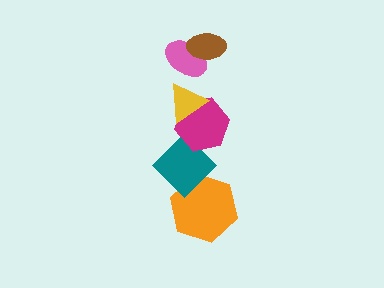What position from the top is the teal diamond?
The teal diamond is 5th from the top.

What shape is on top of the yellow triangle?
The pink ellipse is on top of the yellow triangle.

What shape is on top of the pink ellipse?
The brown ellipse is on top of the pink ellipse.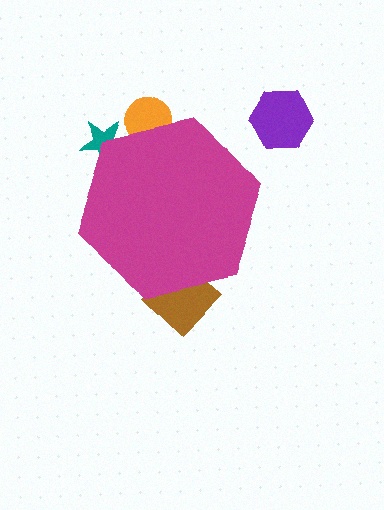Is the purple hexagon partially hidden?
No, the purple hexagon is fully visible.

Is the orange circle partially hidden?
Yes, the orange circle is partially hidden behind the magenta hexagon.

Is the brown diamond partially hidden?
Yes, the brown diamond is partially hidden behind the magenta hexagon.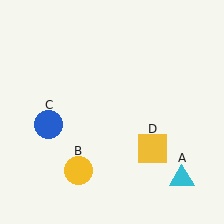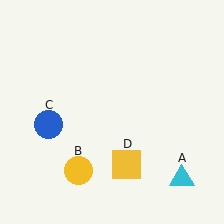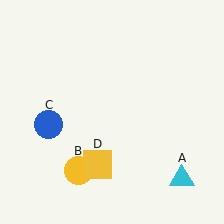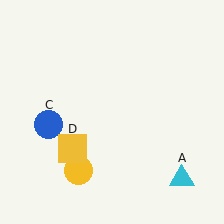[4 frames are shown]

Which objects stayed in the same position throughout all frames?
Cyan triangle (object A) and yellow circle (object B) and blue circle (object C) remained stationary.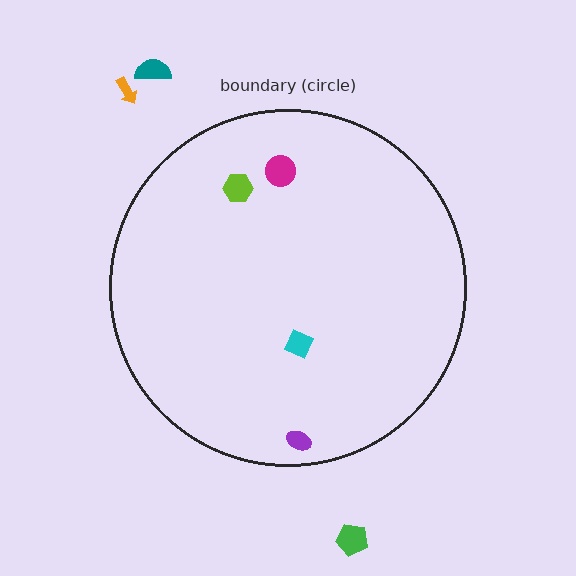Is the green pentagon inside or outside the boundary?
Outside.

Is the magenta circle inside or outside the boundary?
Inside.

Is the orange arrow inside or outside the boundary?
Outside.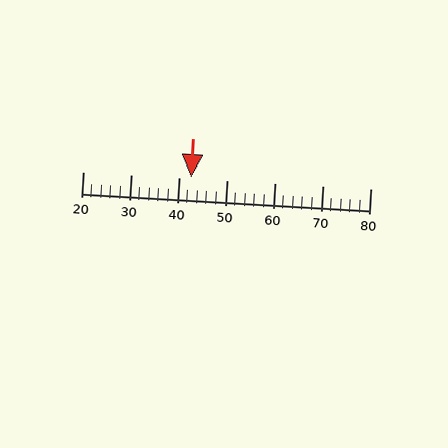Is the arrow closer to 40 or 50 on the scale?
The arrow is closer to 40.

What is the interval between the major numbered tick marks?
The major tick marks are spaced 10 units apart.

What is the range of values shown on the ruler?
The ruler shows values from 20 to 80.